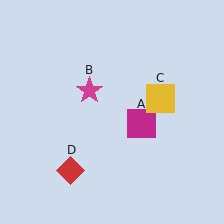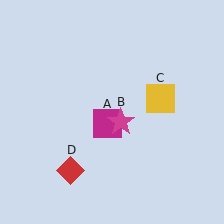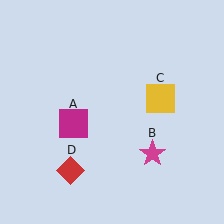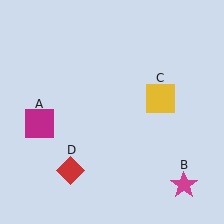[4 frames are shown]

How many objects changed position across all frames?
2 objects changed position: magenta square (object A), magenta star (object B).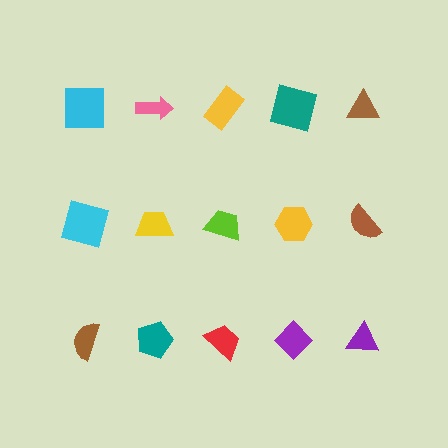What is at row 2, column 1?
A cyan square.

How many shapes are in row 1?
5 shapes.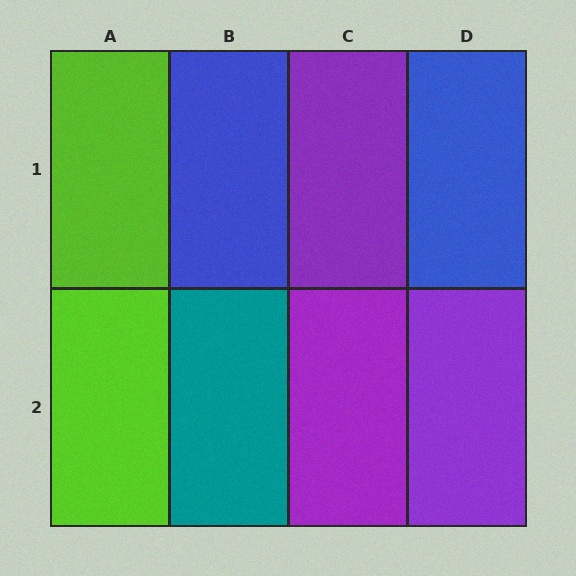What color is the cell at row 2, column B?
Teal.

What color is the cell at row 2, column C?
Purple.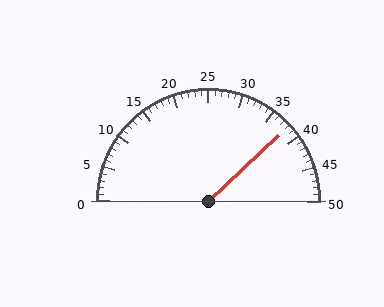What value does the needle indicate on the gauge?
The needle indicates approximately 38.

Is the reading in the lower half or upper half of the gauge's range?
The reading is in the upper half of the range (0 to 50).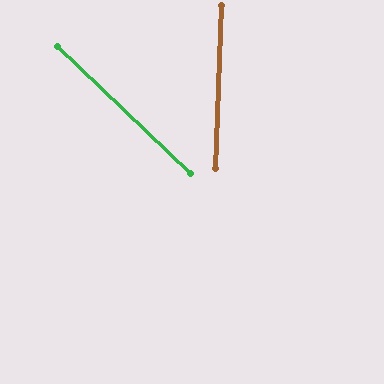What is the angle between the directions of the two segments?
Approximately 48 degrees.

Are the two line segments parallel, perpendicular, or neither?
Neither parallel nor perpendicular — they differ by about 48°.